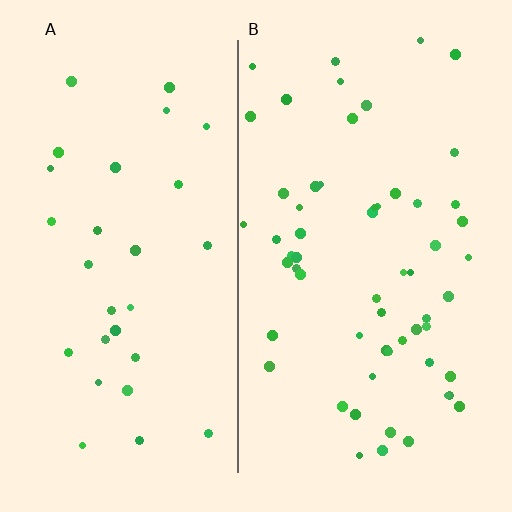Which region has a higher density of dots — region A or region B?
B (the right).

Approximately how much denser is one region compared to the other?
Approximately 2.0× — region B over region A.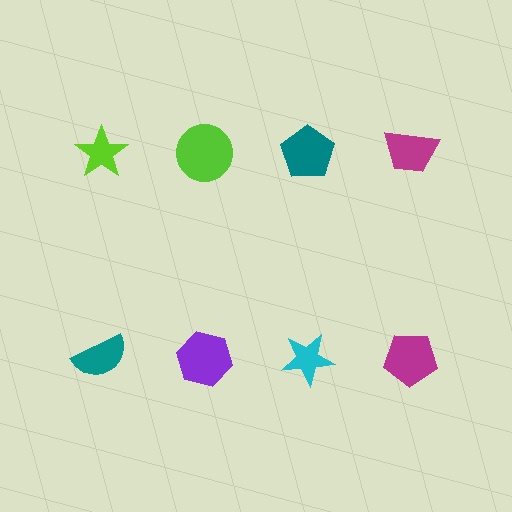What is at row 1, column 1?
A lime star.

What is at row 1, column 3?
A teal pentagon.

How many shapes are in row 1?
4 shapes.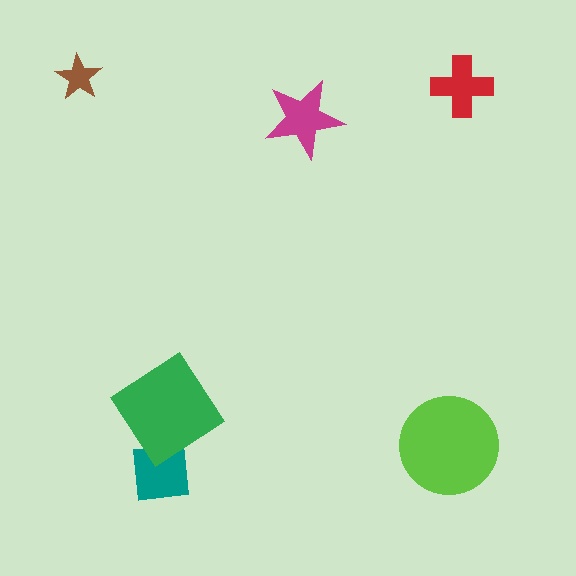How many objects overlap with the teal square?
1 object overlaps with the teal square.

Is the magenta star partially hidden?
No, no other shape covers it.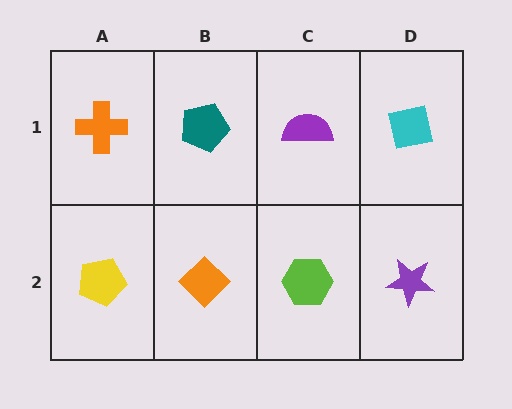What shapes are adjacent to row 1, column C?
A lime hexagon (row 2, column C), a teal pentagon (row 1, column B), a cyan square (row 1, column D).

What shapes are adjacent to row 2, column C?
A purple semicircle (row 1, column C), an orange diamond (row 2, column B), a purple star (row 2, column D).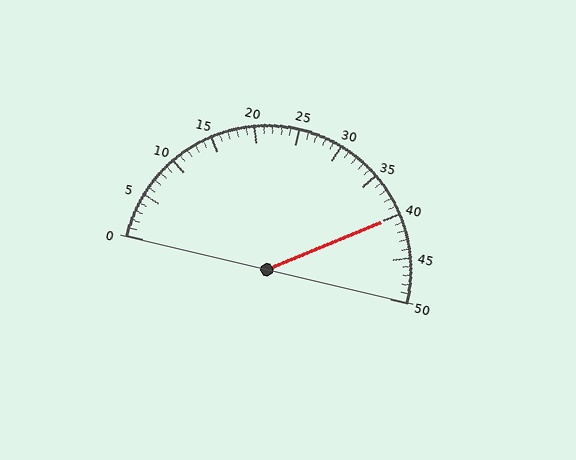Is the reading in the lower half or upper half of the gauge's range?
The reading is in the upper half of the range (0 to 50).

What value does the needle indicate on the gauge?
The needle indicates approximately 40.